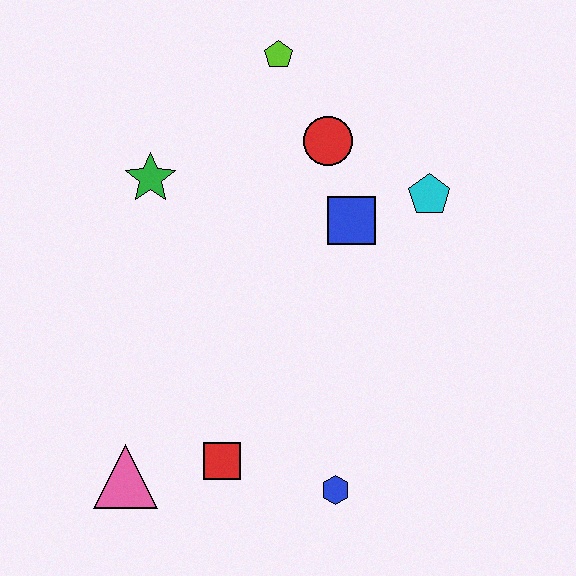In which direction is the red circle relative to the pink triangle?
The red circle is above the pink triangle.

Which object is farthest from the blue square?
The pink triangle is farthest from the blue square.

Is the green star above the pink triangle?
Yes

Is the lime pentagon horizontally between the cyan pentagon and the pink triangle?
Yes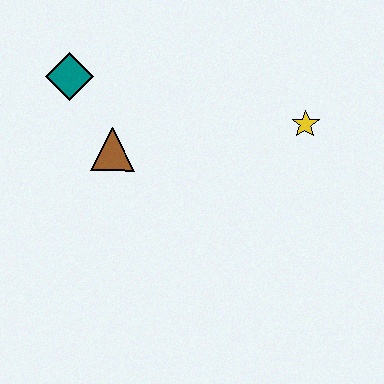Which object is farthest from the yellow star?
The teal diamond is farthest from the yellow star.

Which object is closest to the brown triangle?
The teal diamond is closest to the brown triangle.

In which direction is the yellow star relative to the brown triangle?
The yellow star is to the right of the brown triangle.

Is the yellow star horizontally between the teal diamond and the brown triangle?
No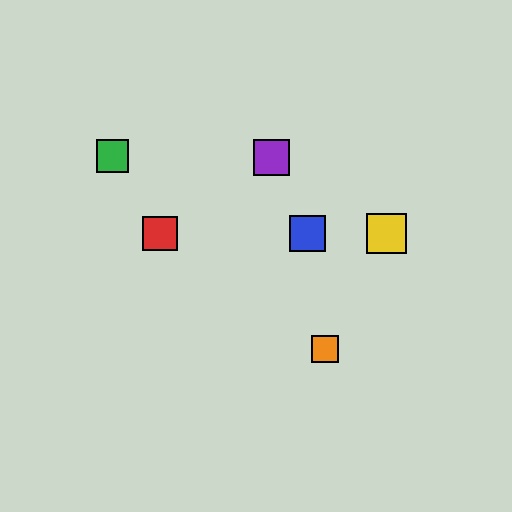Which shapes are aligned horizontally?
The red square, the blue square, the yellow square are aligned horizontally.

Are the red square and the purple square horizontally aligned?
No, the red square is at y≈234 and the purple square is at y≈157.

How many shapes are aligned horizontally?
3 shapes (the red square, the blue square, the yellow square) are aligned horizontally.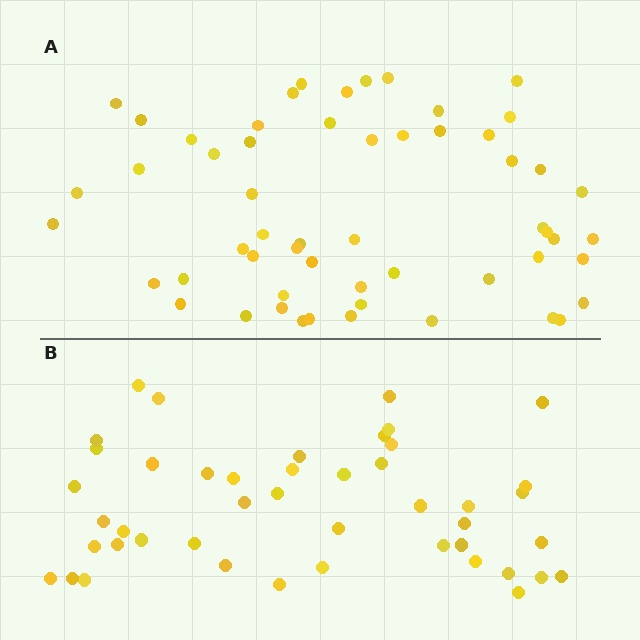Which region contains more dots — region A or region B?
Region A (the top region) has more dots.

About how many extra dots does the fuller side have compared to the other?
Region A has roughly 12 or so more dots than region B.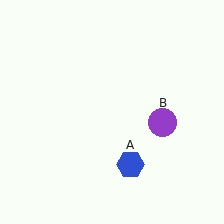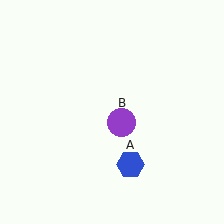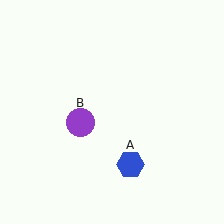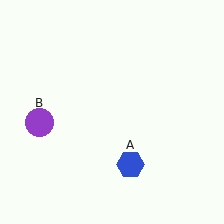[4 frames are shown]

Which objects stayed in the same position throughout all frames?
Blue hexagon (object A) remained stationary.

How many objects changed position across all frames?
1 object changed position: purple circle (object B).